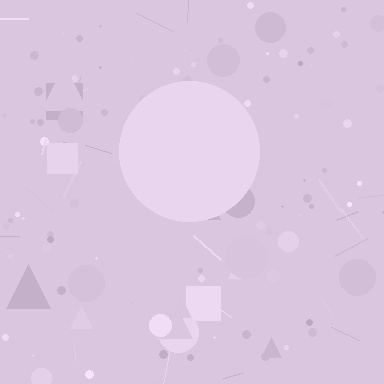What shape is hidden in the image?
A circle is hidden in the image.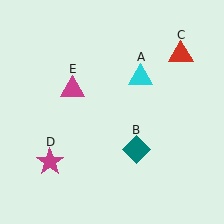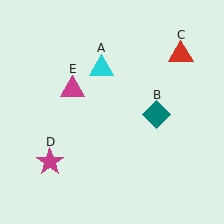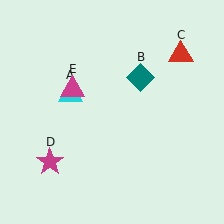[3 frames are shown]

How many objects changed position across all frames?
2 objects changed position: cyan triangle (object A), teal diamond (object B).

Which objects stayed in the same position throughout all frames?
Red triangle (object C) and magenta star (object D) and magenta triangle (object E) remained stationary.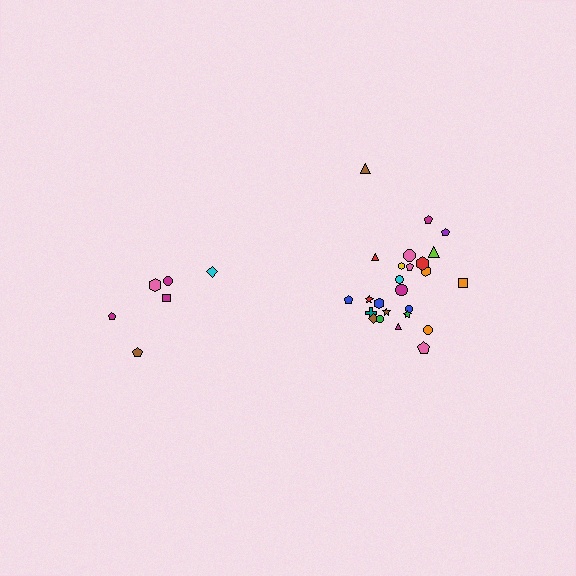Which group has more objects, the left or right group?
The right group.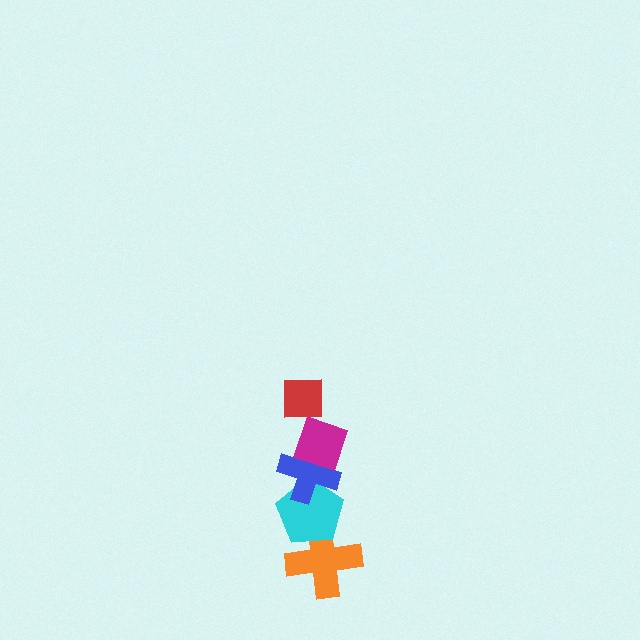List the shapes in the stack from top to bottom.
From top to bottom: the red square, the magenta diamond, the blue cross, the cyan pentagon, the orange cross.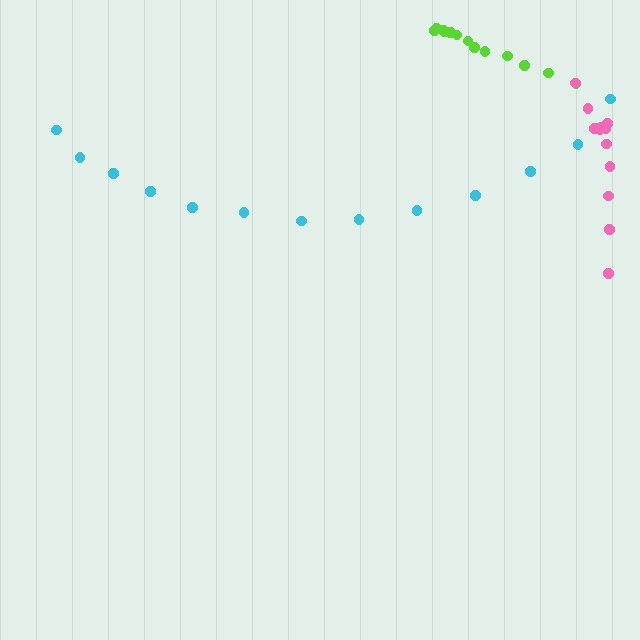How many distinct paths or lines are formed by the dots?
There are 3 distinct paths.